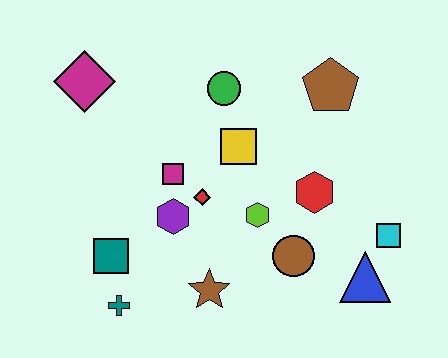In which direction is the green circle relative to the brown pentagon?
The green circle is to the left of the brown pentagon.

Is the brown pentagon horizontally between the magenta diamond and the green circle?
No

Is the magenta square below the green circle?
Yes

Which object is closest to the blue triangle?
The cyan square is closest to the blue triangle.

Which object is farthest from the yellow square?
The teal cross is farthest from the yellow square.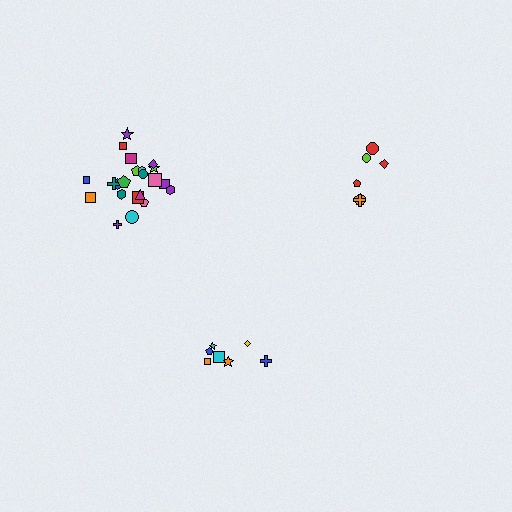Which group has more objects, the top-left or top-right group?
The top-left group.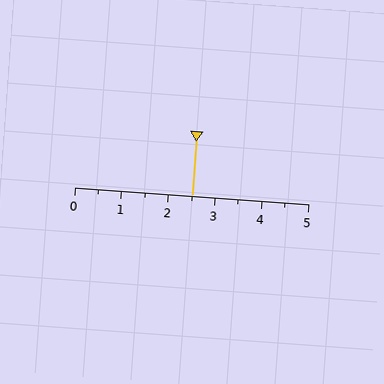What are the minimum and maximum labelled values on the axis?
The axis runs from 0 to 5.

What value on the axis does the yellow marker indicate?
The marker indicates approximately 2.5.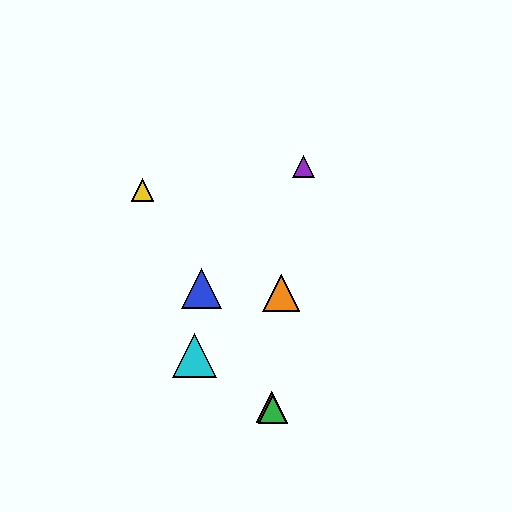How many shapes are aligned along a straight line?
4 shapes (the red triangle, the blue triangle, the green triangle, the yellow triangle) are aligned along a straight line.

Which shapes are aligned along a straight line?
The red triangle, the blue triangle, the green triangle, the yellow triangle are aligned along a straight line.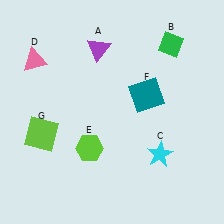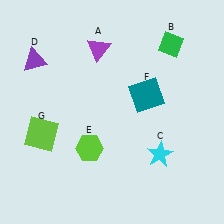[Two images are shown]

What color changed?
The triangle (D) changed from pink in Image 1 to purple in Image 2.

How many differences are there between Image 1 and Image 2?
There is 1 difference between the two images.